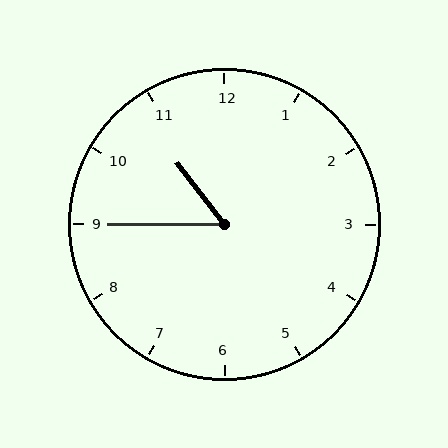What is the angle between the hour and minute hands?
Approximately 52 degrees.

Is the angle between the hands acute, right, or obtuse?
It is acute.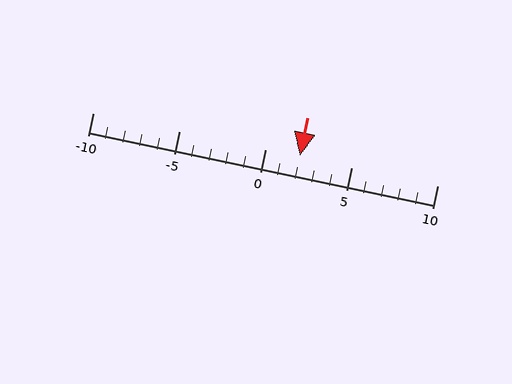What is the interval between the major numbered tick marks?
The major tick marks are spaced 5 units apart.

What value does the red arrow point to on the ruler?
The red arrow points to approximately 2.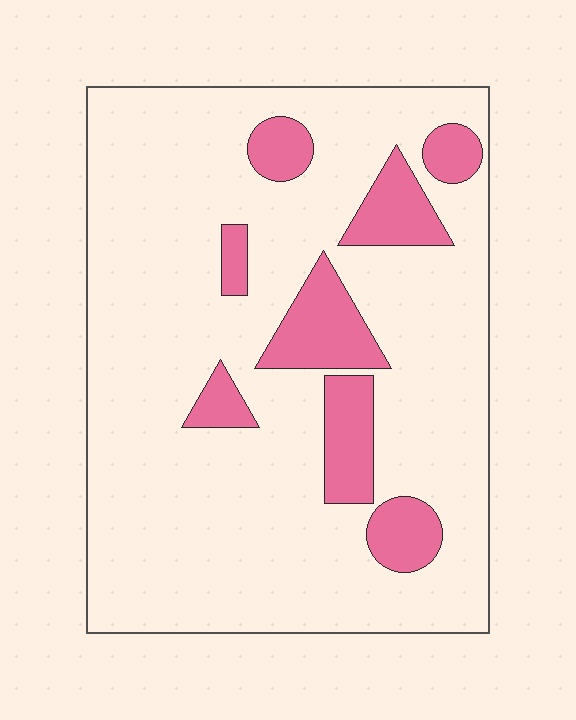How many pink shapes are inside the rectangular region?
8.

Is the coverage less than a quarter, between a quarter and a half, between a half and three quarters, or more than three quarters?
Less than a quarter.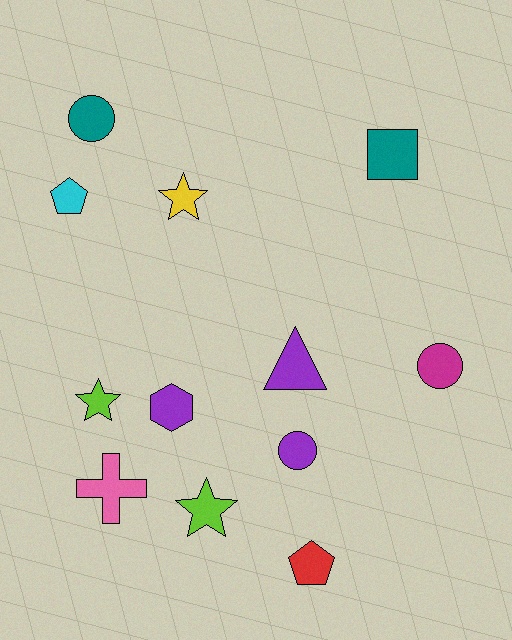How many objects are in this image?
There are 12 objects.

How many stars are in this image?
There are 3 stars.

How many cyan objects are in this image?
There is 1 cyan object.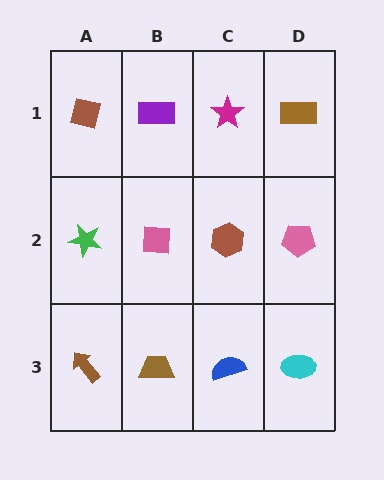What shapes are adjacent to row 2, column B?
A purple rectangle (row 1, column B), a brown trapezoid (row 3, column B), a green star (row 2, column A), a brown hexagon (row 2, column C).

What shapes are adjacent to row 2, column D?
A brown rectangle (row 1, column D), a cyan ellipse (row 3, column D), a brown hexagon (row 2, column C).